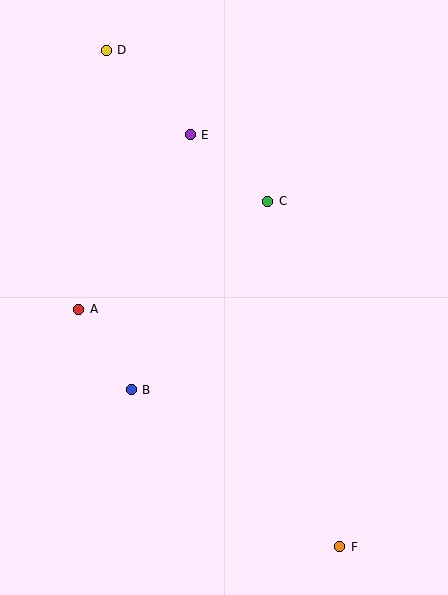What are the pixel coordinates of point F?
Point F is at (340, 547).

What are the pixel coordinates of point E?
Point E is at (190, 135).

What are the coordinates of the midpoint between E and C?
The midpoint between E and C is at (229, 168).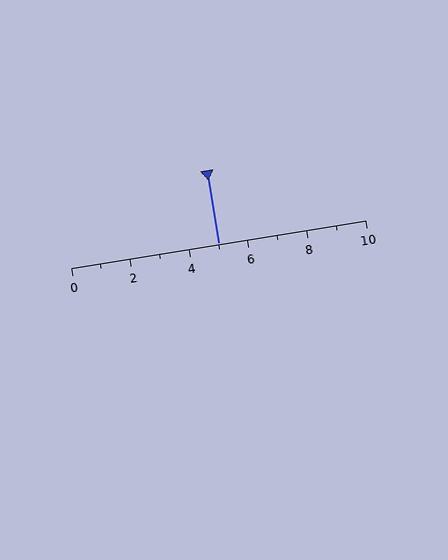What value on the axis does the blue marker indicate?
The marker indicates approximately 5.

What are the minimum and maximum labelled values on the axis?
The axis runs from 0 to 10.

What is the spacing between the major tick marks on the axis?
The major ticks are spaced 2 apart.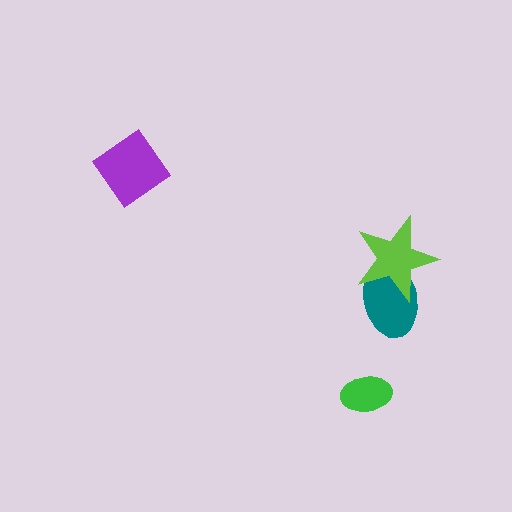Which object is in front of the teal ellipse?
The lime star is in front of the teal ellipse.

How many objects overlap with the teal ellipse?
1 object overlaps with the teal ellipse.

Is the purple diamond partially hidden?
No, no other shape covers it.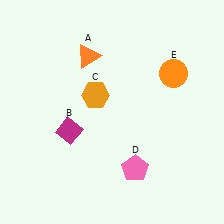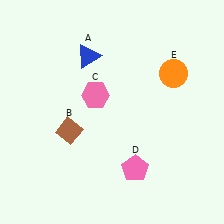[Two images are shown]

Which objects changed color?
A changed from orange to blue. B changed from magenta to brown. C changed from orange to pink.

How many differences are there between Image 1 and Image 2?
There are 3 differences between the two images.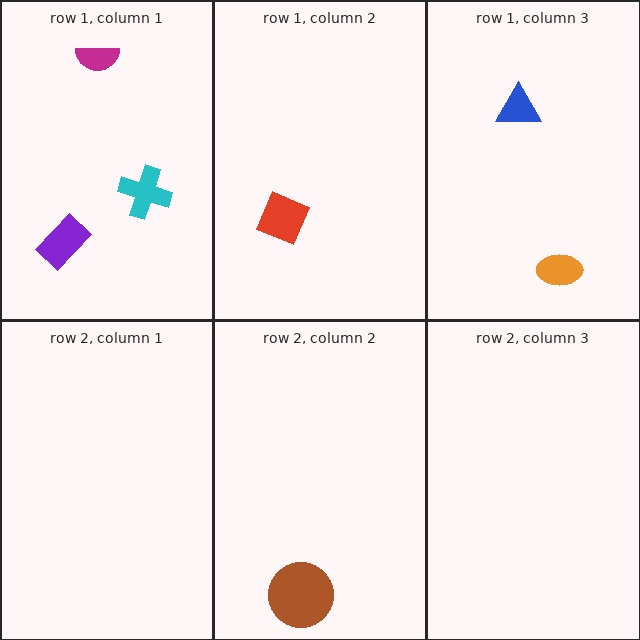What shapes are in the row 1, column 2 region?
The red diamond.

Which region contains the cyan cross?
The row 1, column 1 region.